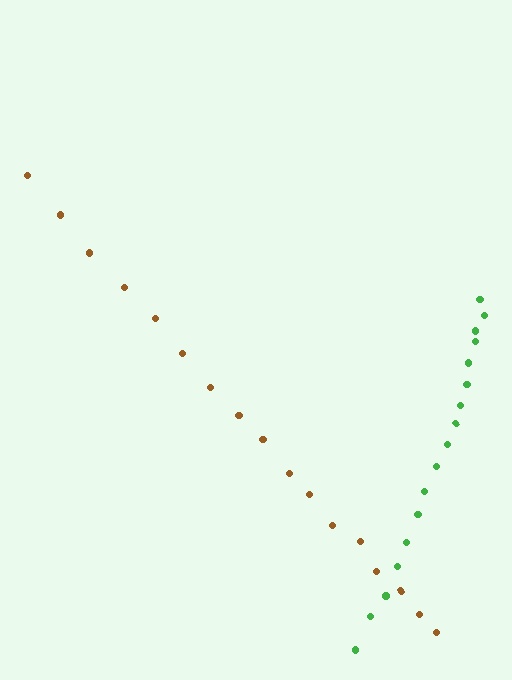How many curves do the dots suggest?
There are 2 distinct paths.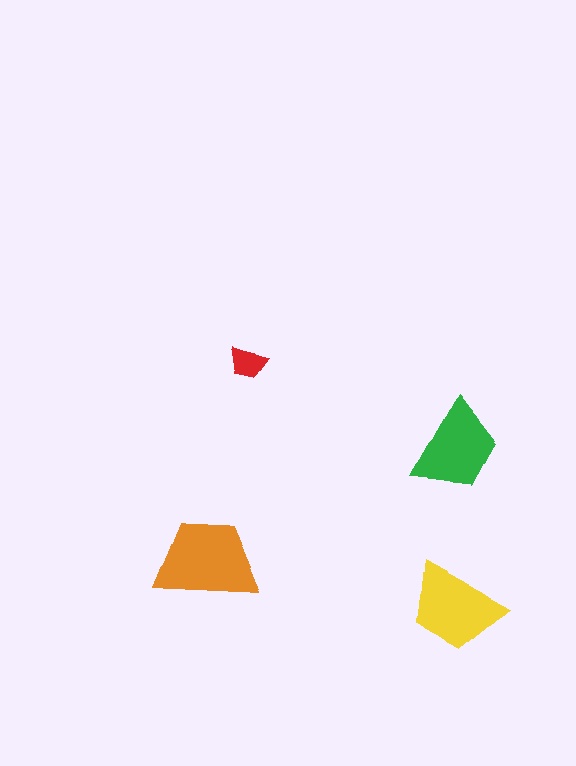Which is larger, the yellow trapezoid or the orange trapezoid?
The orange one.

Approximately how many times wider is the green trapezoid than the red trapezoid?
About 2.5 times wider.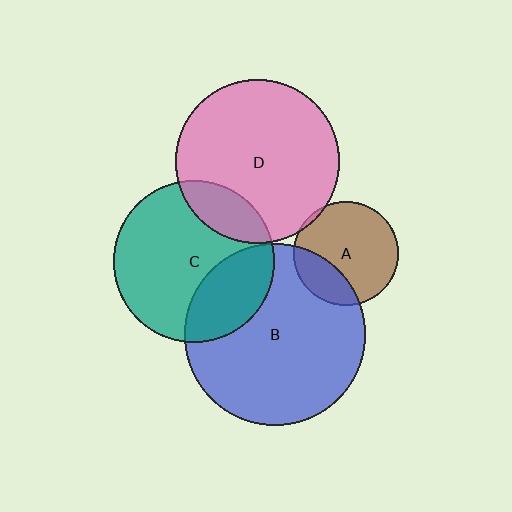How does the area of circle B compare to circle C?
Approximately 1.3 times.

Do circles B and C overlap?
Yes.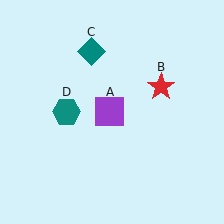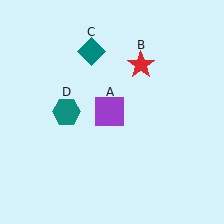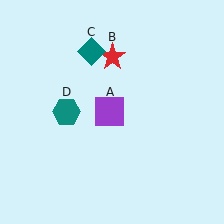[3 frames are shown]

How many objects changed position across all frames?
1 object changed position: red star (object B).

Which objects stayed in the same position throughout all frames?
Purple square (object A) and teal diamond (object C) and teal hexagon (object D) remained stationary.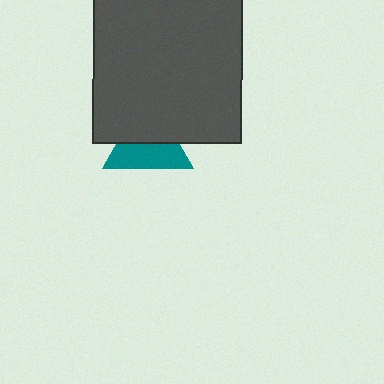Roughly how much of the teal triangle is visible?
About half of it is visible (roughly 54%).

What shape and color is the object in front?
The object in front is a dark gray square.